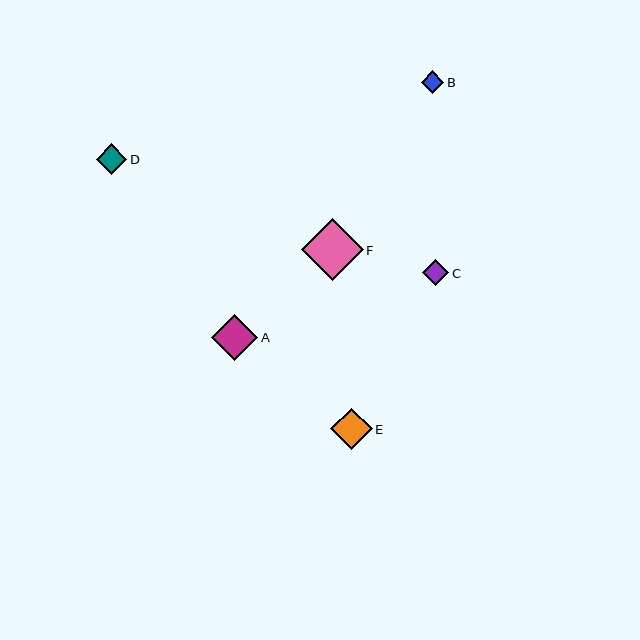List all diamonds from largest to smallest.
From largest to smallest: F, A, E, D, C, B.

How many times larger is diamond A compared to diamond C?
Diamond A is approximately 1.8 times the size of diamond C.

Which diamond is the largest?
Diamond F is the largest with a size of approximately 62 pixels.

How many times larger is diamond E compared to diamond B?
Diamond E is approximately 1.8 times the size of diamond B.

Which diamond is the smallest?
Diamond B is the smallest with a size of approximately 23 pixels.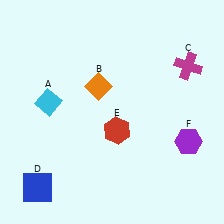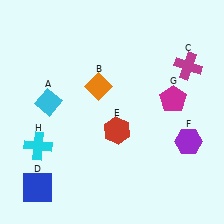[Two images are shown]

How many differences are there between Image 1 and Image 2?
There are 2 differences between the two images.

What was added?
A magenta pentagon (G), a cyan cross (H) were added in Image 2.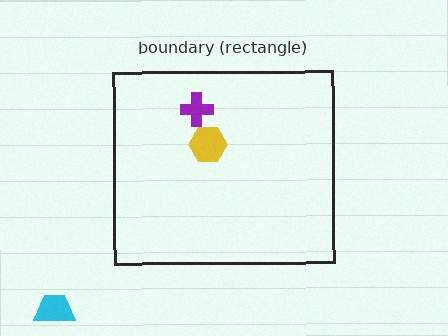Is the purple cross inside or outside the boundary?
Inside.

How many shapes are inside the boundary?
2 inside, 1 outside.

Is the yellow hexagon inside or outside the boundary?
Inside.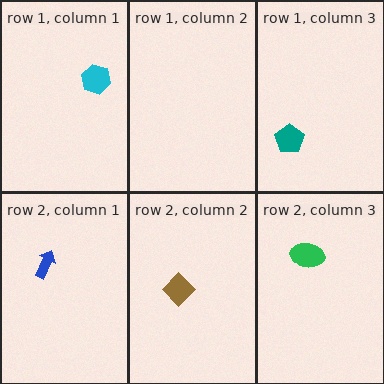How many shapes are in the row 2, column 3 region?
1.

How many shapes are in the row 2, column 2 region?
1.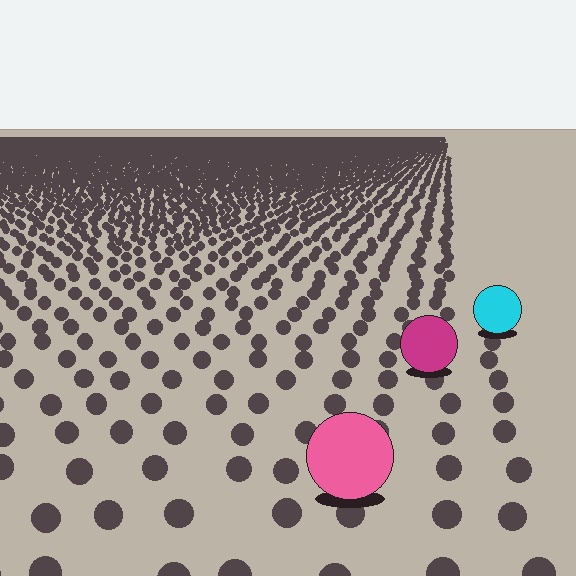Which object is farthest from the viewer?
The cyan circle is farthest from the viewer. It appears smaller and the ground texture around it is denser.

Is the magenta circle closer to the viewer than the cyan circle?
Yes. The magenta circle is closer — you can tell from the texture gradient: the ground texture is coarser near it.